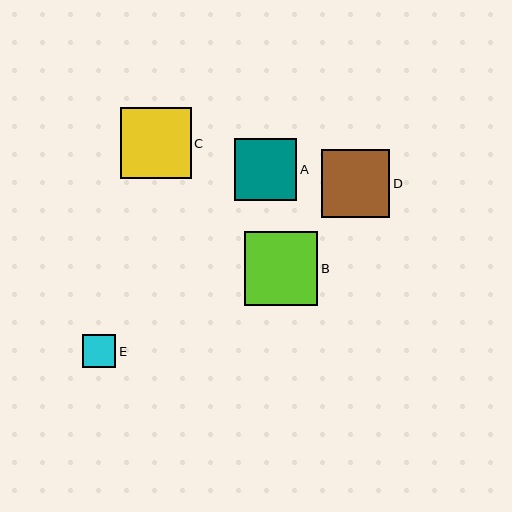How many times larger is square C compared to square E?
Square C is approximately 2.1 times the size of square E.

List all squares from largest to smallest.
From largest to smallest: B, C, D, A, E.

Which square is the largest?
Square B is the largest with a size of approximately 73 pixels.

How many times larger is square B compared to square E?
Square B is approximately 2.2 times the size of square E.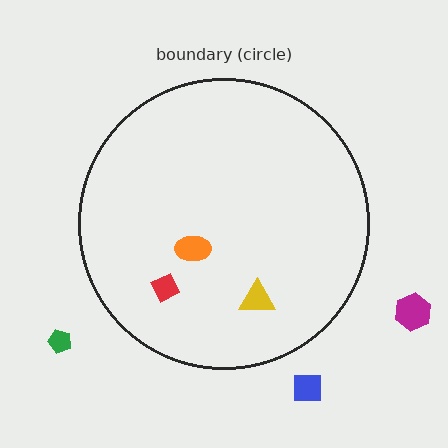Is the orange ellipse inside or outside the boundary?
Inside.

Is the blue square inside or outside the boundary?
Outside.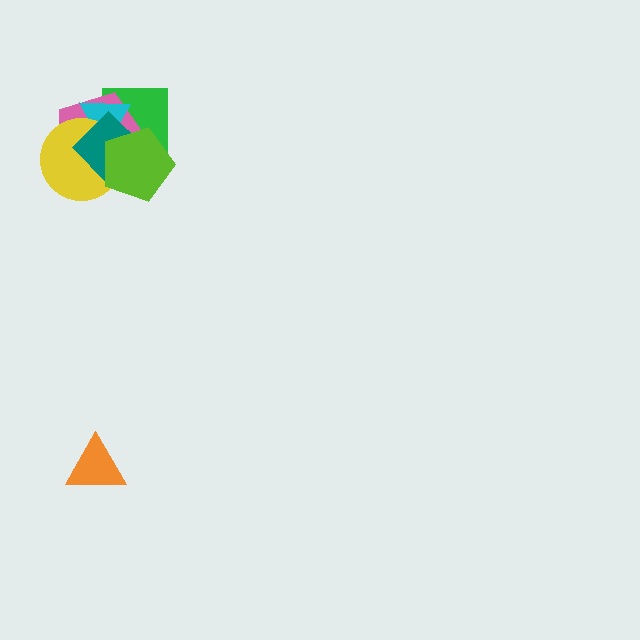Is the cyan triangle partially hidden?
Yes, it is partially covered by another shape.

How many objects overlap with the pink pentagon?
5 objects overlap with the pink pentagon.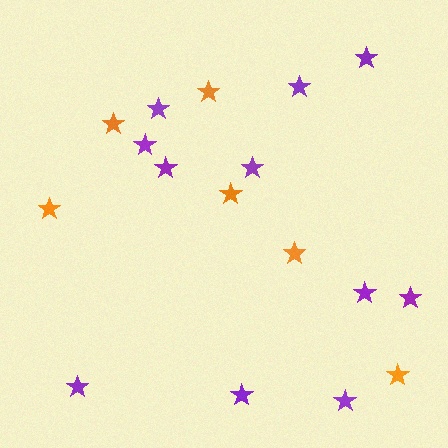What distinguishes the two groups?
There are 2 groups: one group of orange stars (6) and one group of purple stars (11).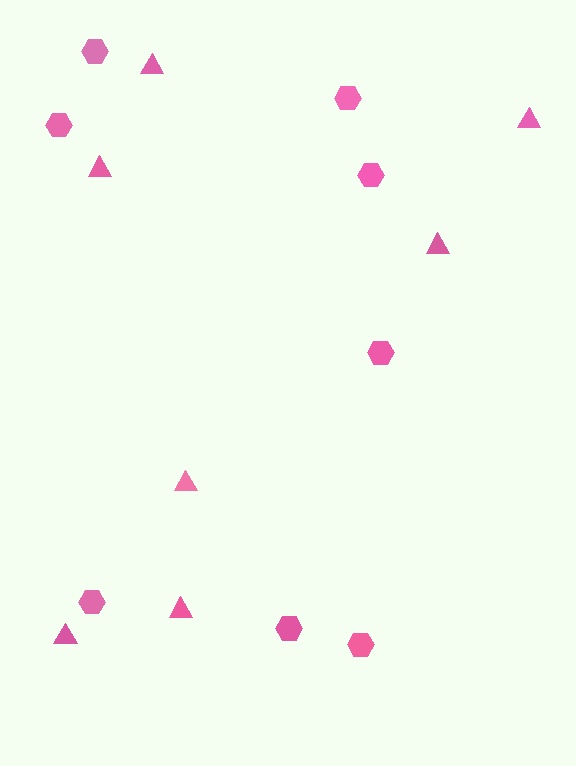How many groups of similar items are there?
There are 2 groups: one group of triangles (7) and one group of hexagons (8).